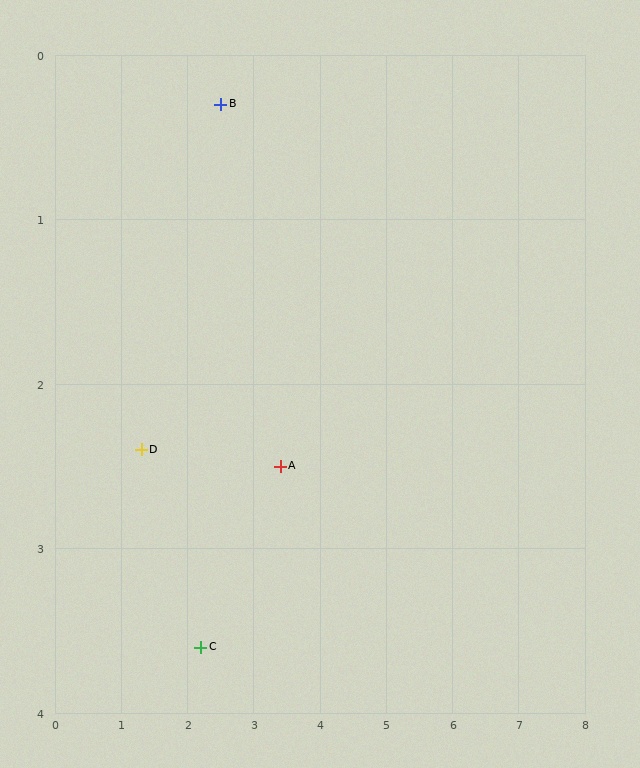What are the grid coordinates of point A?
Point A is at approximately (3.4, 2.5).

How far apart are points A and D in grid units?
Points A and D are about 2.1 grid units apart.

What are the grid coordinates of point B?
Point B is at approximately (2.5, 0.3).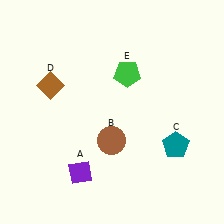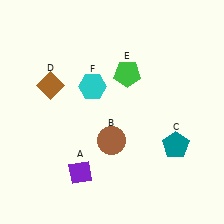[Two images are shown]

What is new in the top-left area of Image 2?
A cyan hexagon (F) was added in the top-left area of Image 2.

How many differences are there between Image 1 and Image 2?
There is 1 difference between the two images.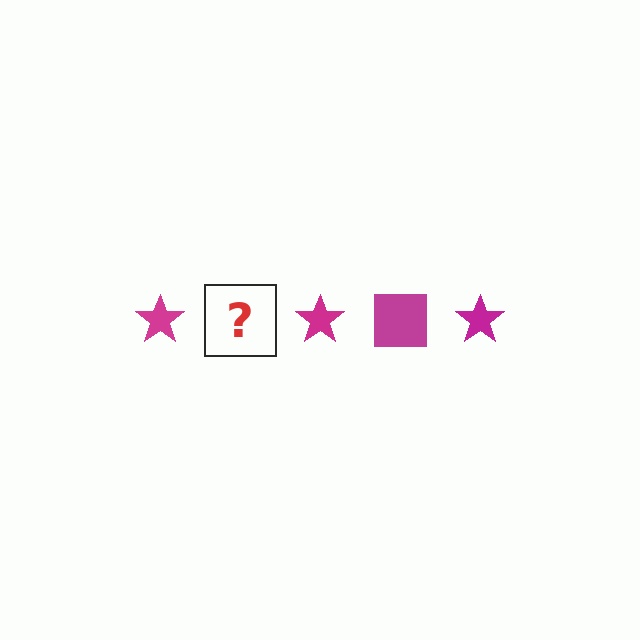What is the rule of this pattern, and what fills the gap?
The rule is that the pattern cycles through star, square shapes in magenta. The gap should be filled with a magenta square.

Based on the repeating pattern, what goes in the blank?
The blank should be a magenta square.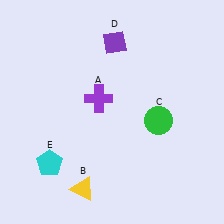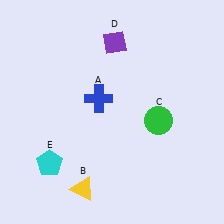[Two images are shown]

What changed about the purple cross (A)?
In Image 1, A is purple. In Image 2, it changed to blue.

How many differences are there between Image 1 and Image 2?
There is 1 difference between the two images.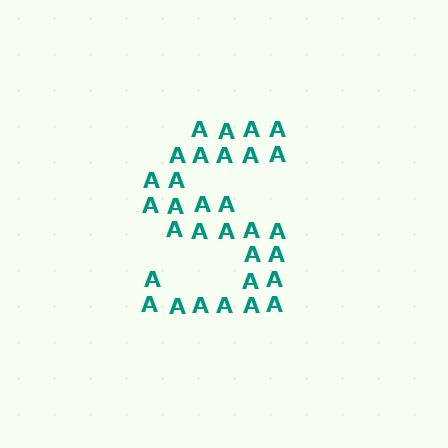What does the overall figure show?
The overall figure shows the letter S.